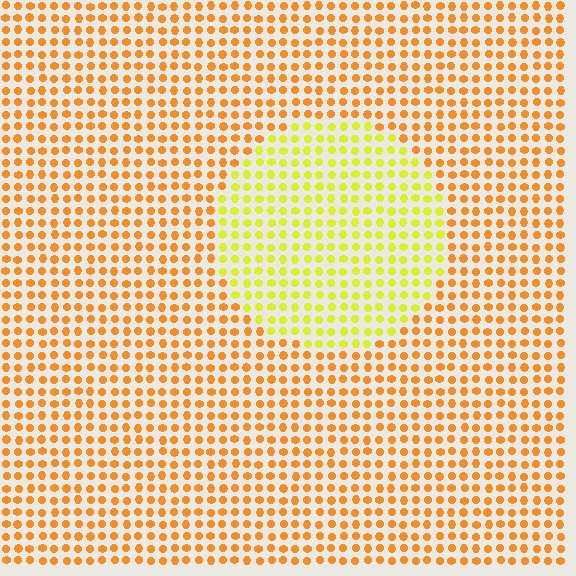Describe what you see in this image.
The image is filled with small orange elements in a uniform arrangement. A circle-shaped region is visible where the elements are tinted to a slightly different hue, forming a subtle color boundary.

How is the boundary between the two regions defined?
The boundary is defined purely by a slight shift in hue (about 37 degrees). Spacing, size, and orientation are identical on both sides.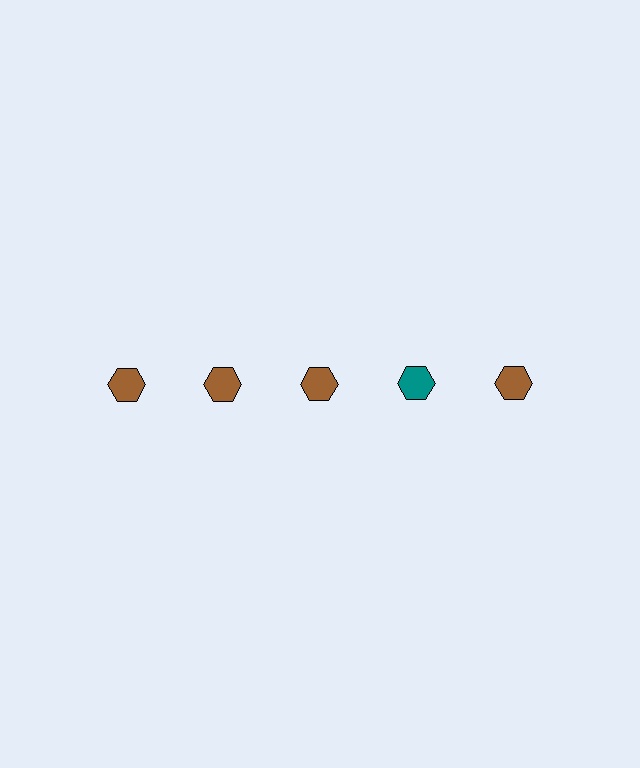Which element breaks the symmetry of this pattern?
The teal hexagon in the top row, second from right column breaks the symmetry. All other shapes are brown hexagons.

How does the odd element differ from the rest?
It has a different color: teal instead of brown.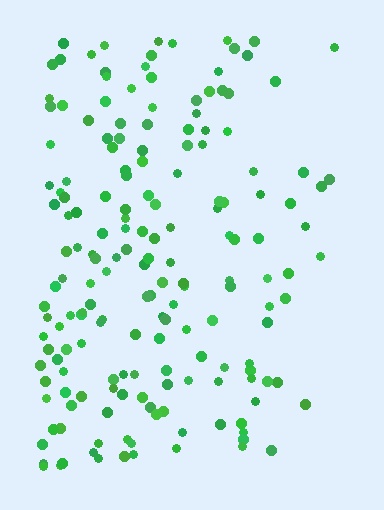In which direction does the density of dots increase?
From right to left, with the left side densest.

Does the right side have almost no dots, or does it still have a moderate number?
Still a moderate number, just noticeably fewer than the left.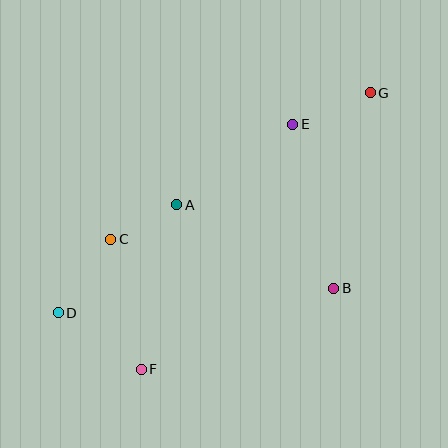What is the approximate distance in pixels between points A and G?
The distance between A and G is approximately 224 pixels.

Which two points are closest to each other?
Points A and C are closest to each other.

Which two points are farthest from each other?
Points D and G are farthest from each other.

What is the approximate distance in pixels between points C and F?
The distance between C and F is approximately 133 pixels.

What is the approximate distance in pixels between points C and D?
The distance between C and D is approximately 90 pixels.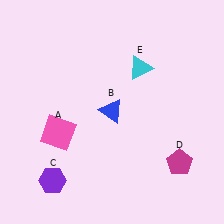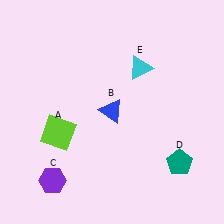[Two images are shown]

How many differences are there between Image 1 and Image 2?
There are 2 differences between the two images.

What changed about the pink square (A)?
In Image 1, A is pink. In Image 2, it changed to lime.